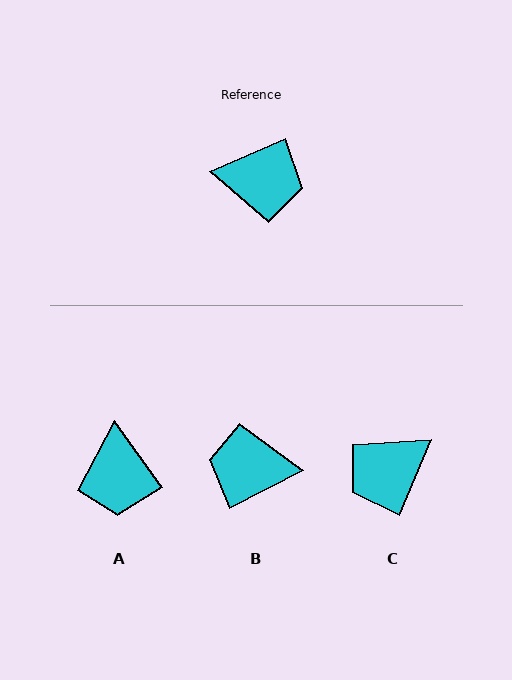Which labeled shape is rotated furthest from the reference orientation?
B, about 176 degrees away.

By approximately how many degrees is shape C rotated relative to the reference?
Approximately 135 degrees clockwise.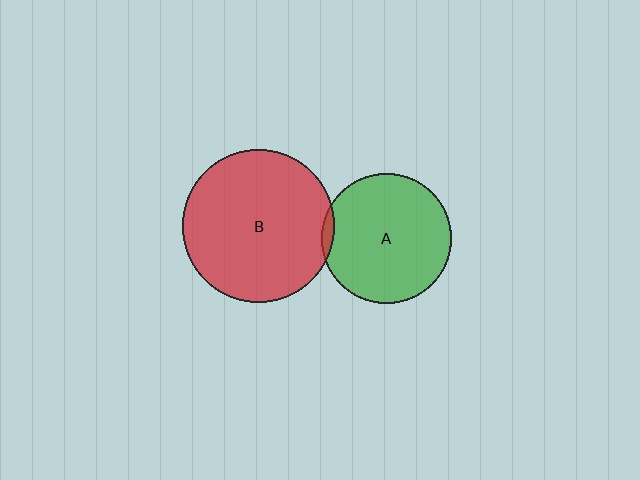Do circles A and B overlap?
Yes.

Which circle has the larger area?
Circle B (red).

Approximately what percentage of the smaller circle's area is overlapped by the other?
Approximately 5%.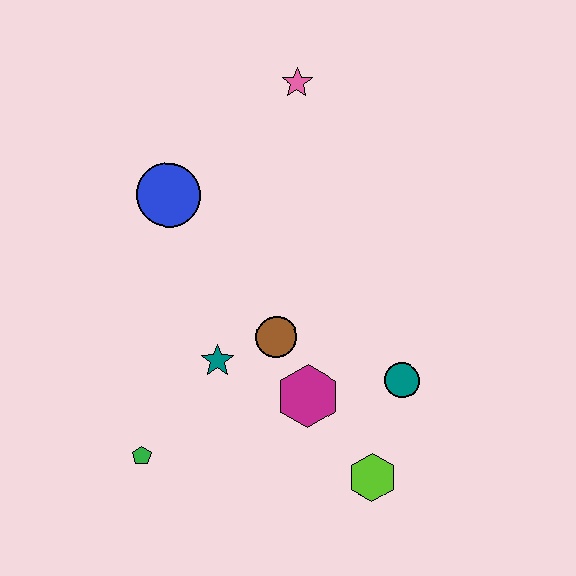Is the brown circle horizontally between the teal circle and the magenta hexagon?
No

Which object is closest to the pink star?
The blue circle is closest to the pink star.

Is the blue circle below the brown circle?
No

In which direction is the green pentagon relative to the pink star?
The green pentagon is below the pink star.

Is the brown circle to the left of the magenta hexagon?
Yes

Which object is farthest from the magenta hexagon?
The pink star is farthest from the magenta hexagon.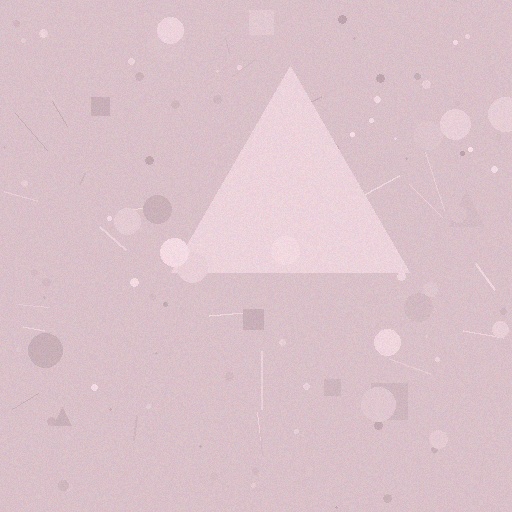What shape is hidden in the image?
A triangle is hidden in the image.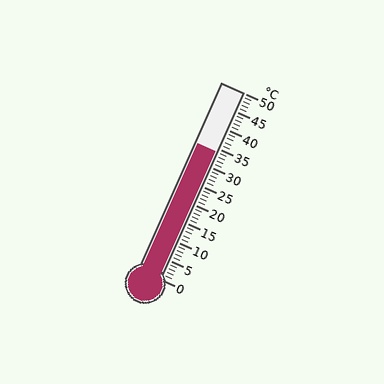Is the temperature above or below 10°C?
The temperature is above 10°C.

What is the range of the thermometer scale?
The thermometer scale ranges from 0°C to 50°C.